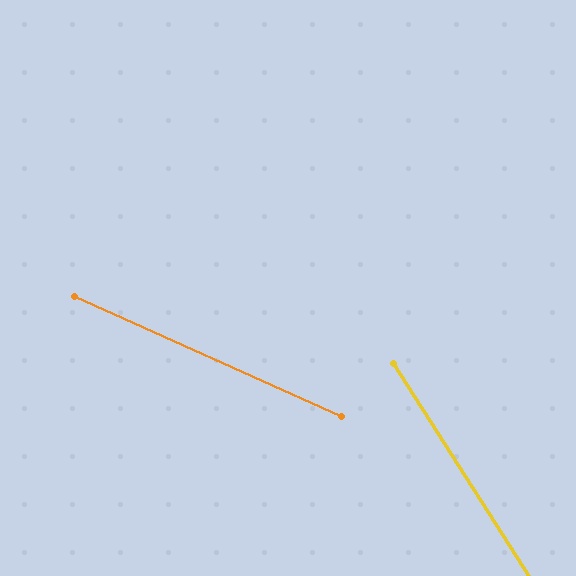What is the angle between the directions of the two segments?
Approximately 33 degrees.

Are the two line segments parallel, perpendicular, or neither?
Neither parallel nor perpendicular — they differ by about 33°.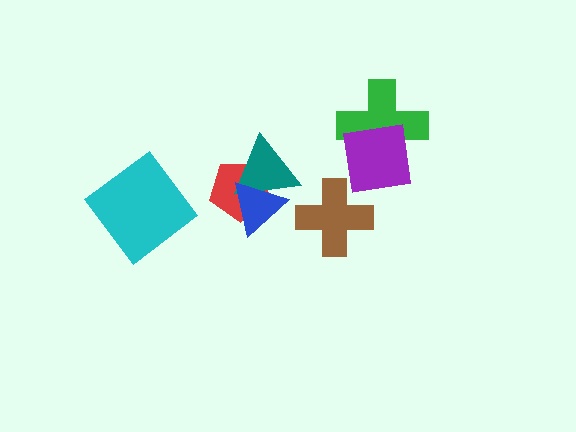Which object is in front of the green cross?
The purple square is in front of the green cross.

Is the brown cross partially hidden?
No, no other shape covers it.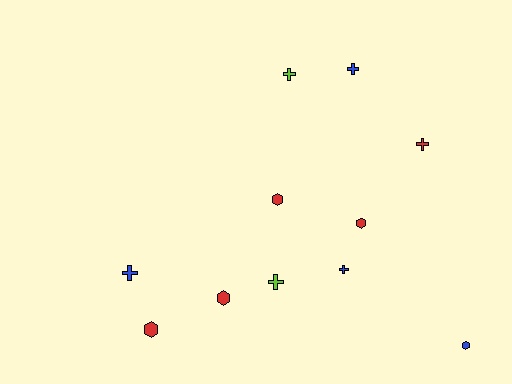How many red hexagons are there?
There are 4 red hexagons.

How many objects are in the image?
There are 11 objects.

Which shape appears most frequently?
Cross, with 6 objects.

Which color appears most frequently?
Red, with 5 objects.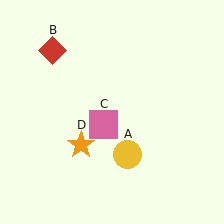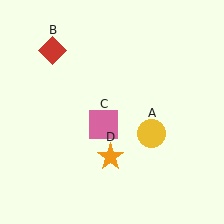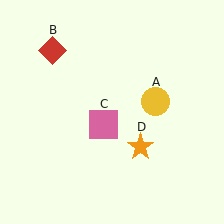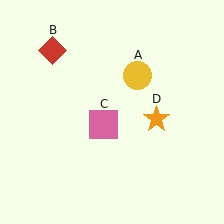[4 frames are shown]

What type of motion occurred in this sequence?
The yellow circle (object A), orange star (object D) rotated counterclockwise around the center of the scene.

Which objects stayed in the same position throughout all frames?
Red diamond (object B) and pink square (object C) remained stationary.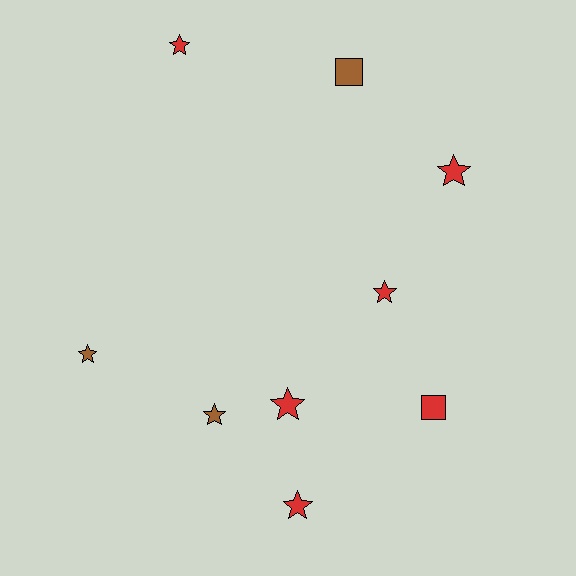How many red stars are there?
There are 5 red stars.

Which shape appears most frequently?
Star, with 7 objects.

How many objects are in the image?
There are 9 objects.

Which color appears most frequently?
Red, with 6 objects.